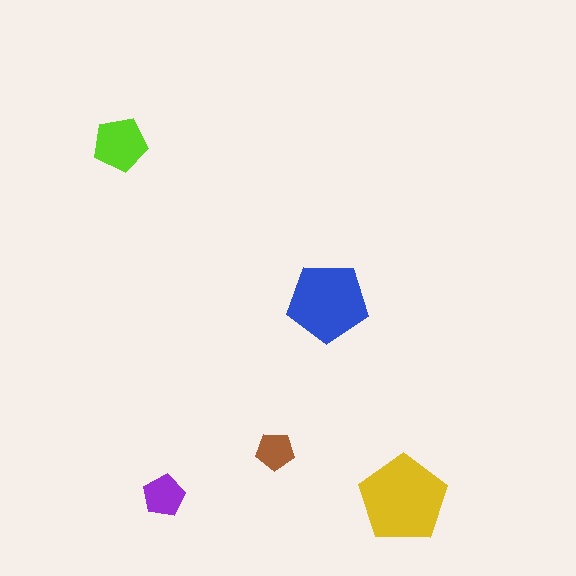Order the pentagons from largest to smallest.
the yellow one, the blue one, the lime one, the purple one, the brown one.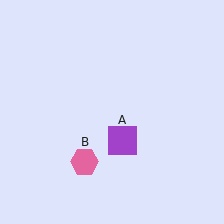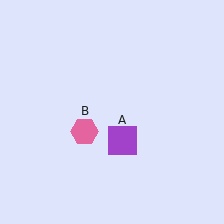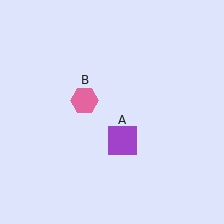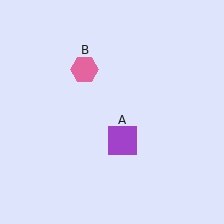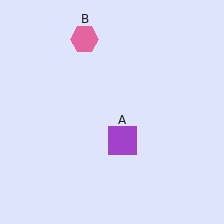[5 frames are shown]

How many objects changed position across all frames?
1 object changed position: pink hexagon (object B).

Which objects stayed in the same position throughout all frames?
Purple square (object A) remained stationary.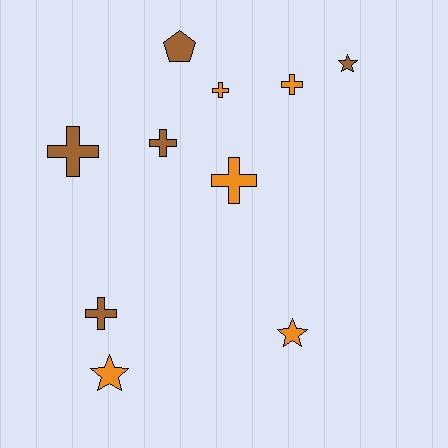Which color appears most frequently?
Orange, with 5 objects.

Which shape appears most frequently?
Cross, with 6 objects.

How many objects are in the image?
There are 10 objects.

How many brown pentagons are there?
There is 1 brown pentagon.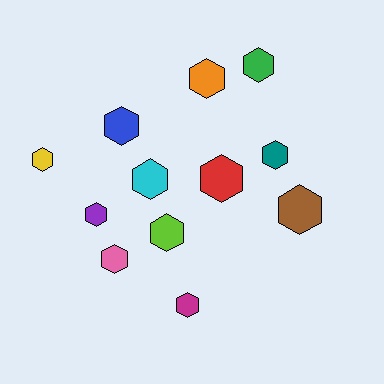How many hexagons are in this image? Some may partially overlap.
There are 12 hexagons.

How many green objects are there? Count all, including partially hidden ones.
There is 1 green object.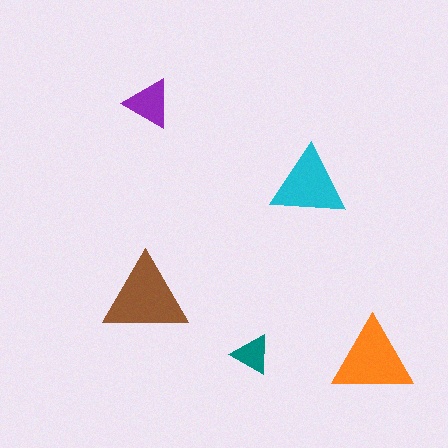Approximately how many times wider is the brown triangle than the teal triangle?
About 2 times wider.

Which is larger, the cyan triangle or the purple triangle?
The cyan one.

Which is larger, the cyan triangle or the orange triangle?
The orange one.